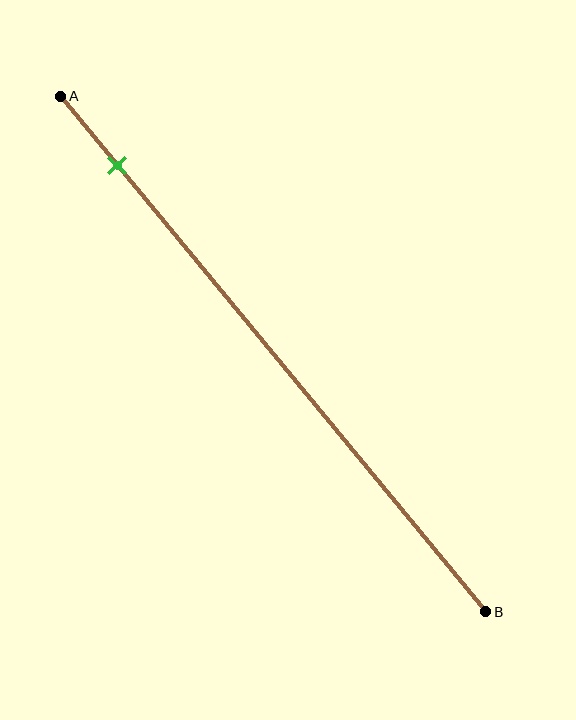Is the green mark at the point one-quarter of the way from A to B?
No, the mark is at about 15% from A, not at the 25% one-quarter point.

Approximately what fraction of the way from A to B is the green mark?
The green mark is approximately 15% of the way from A to B.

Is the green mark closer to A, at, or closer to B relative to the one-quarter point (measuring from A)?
The green mark is closer to point A than the one-quarter point of segment AB.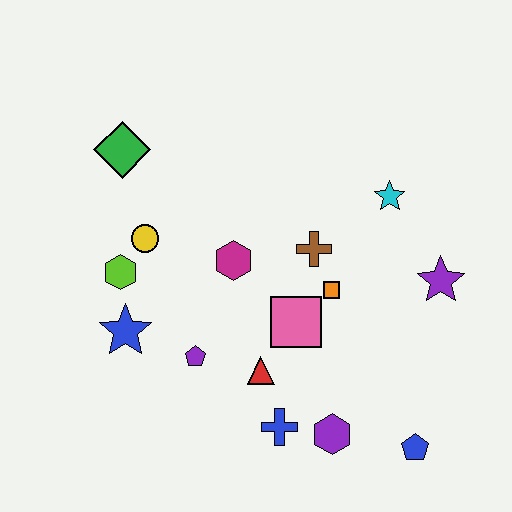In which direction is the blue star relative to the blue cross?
The blue star is to the left of the blue cross.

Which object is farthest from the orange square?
The green diamond is farthest from the orange square.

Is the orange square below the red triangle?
No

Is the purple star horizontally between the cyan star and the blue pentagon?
No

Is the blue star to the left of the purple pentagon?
Yes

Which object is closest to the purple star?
The cyan star is closest to the purple star.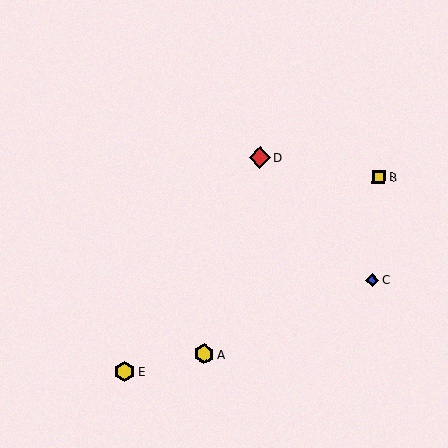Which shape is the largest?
The red diamond (labeled D) is the largest.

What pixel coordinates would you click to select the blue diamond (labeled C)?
Click at (372, 280) to select the blue diamond C.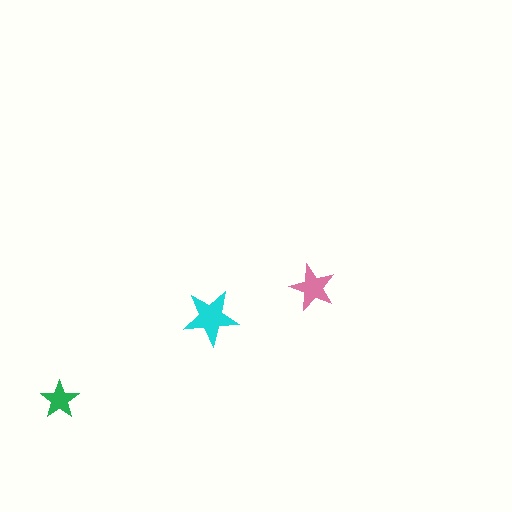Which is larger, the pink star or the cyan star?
The cyan one.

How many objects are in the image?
There are 3 objects in the image.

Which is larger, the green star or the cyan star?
The cyan one.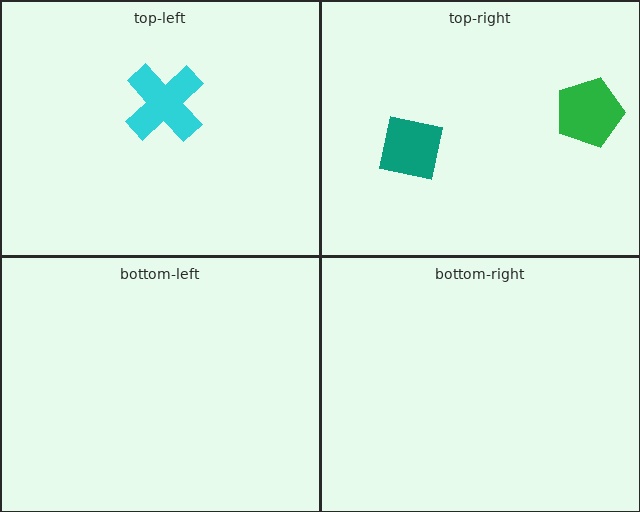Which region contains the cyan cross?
The top-left region.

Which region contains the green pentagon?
The top-right region.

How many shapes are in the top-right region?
2.